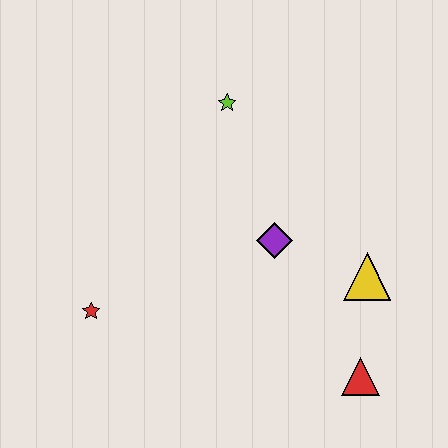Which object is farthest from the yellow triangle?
The red star is farthest from the yellow triangle.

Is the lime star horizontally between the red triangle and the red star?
Yes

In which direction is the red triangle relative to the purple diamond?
The red triangle is below the purple diamond.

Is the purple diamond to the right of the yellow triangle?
No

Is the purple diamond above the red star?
Yes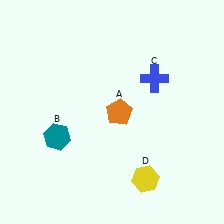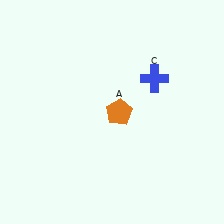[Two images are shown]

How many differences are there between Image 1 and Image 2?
There are 2 differences between the two images.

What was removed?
The yellow hexagon (D), the teal hexagon (B) were removed in Image 2.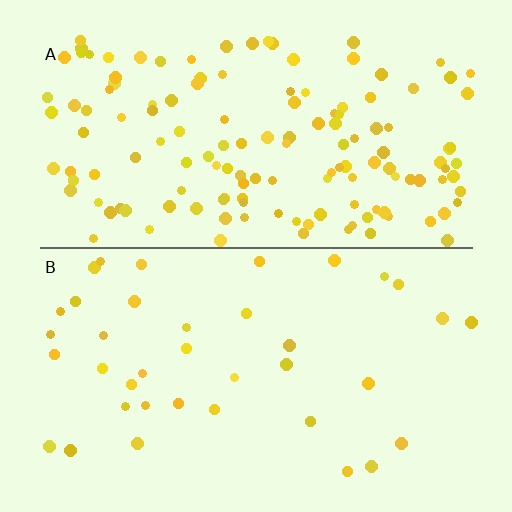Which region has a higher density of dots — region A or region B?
A (the top).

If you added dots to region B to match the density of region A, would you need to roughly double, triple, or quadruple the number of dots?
Approximately quadruple.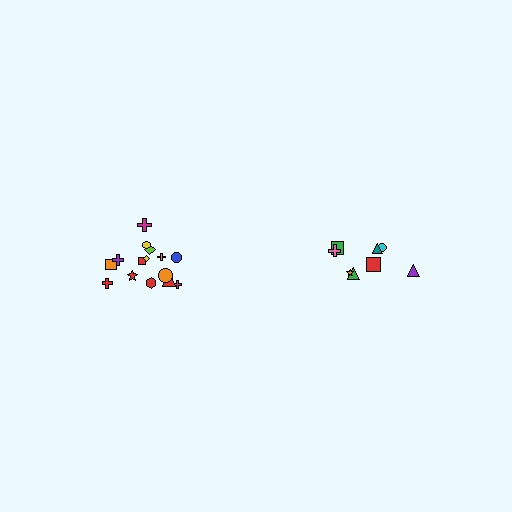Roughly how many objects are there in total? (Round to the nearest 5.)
Roughly 25 objects in total.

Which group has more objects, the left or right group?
The left group.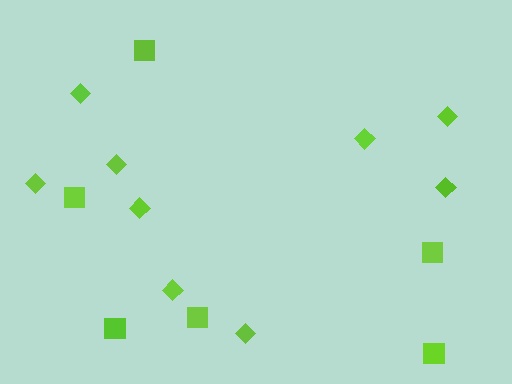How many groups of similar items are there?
There are 2 groups: one group of diamonds (9) and one group of squares (6).